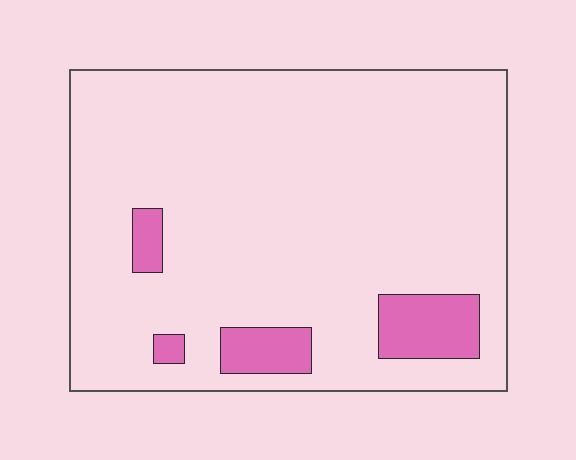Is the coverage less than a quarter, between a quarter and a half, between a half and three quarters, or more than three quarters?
Less than a quarter.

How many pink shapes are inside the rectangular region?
4.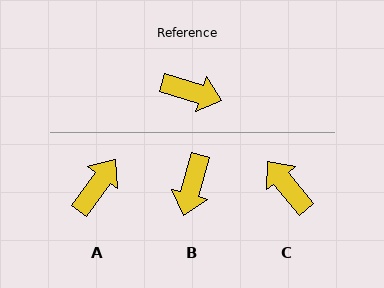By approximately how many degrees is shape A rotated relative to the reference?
Approximately 72 degrees counter-clockwise.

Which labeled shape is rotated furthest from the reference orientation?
C, about 146 degrees away.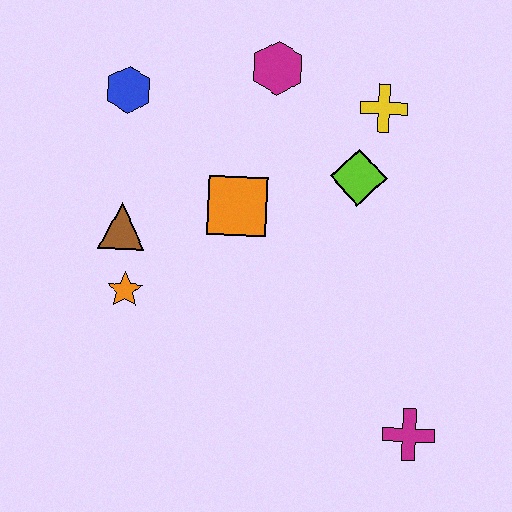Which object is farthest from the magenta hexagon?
The magenta cross is farthest from the magenta hexagon.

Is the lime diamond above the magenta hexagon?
No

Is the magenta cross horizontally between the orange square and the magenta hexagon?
No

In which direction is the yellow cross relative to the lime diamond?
The yellow cross is above the lime diamond.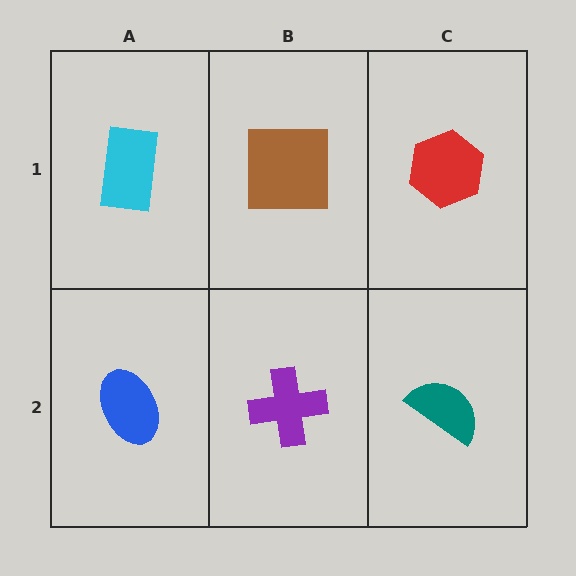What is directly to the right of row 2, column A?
A purple cross.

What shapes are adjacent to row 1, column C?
A teal semicircle (row 2, column C), a brown square (row 1, column B).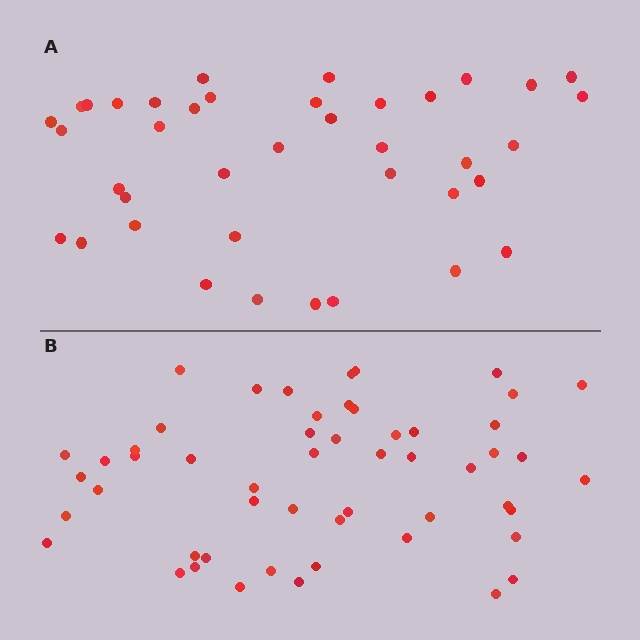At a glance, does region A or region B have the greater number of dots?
Region B (the bottom region) has more dots.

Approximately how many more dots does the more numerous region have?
Region B has approximately 15 more dots than region A.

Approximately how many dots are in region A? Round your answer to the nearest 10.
About 40 dots. (The exact count is 39, which rounds to 40.)